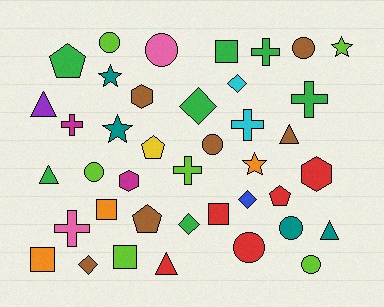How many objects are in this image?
There are 40 objects.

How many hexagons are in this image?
There are 3 hexagons.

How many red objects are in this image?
There are 5 red objects.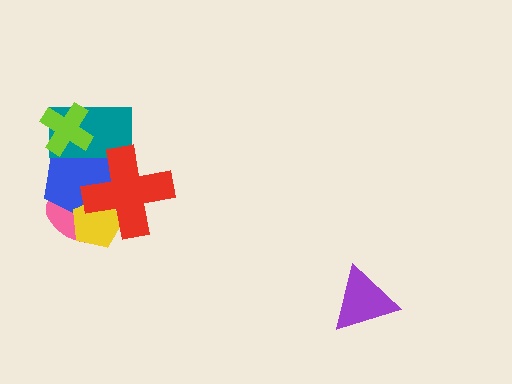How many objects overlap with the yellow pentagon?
3 objects overlap with the yellow pentagon.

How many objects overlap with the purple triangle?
0 objects overlap with the purple triangle.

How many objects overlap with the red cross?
4 objects overlap with the red cross.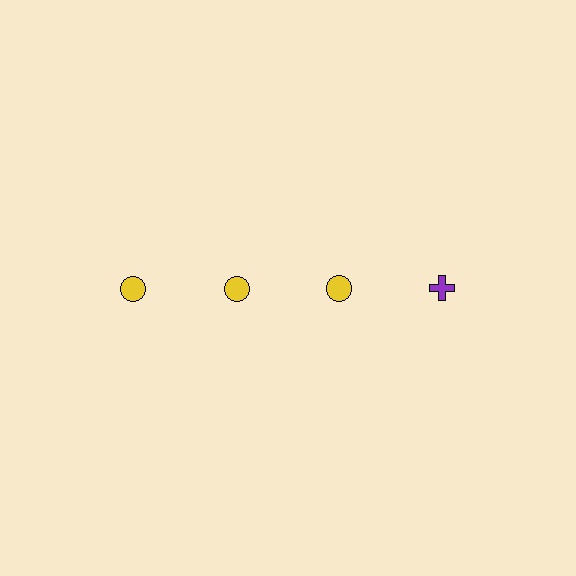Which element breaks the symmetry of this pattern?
The purple cross in the top row, second from right column breaks the symmetry. All other shapes are yellow circles.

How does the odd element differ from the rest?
It differs in both color (purple instead of yellow) and shape (cross instead of circle).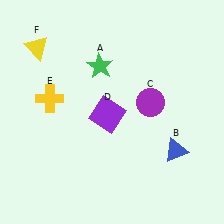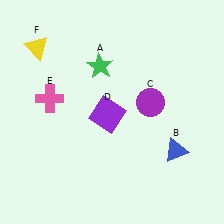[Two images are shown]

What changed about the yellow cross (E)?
In Image 1, E is yellow. In Image 2, it changed to pink.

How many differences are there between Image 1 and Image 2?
There is 1 difference between the two images.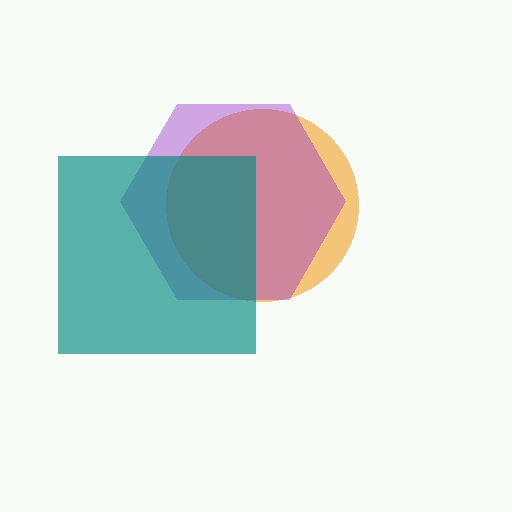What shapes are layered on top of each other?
The layered shapes are: an orange circle, a purple hexagon, a teal square.